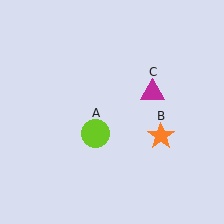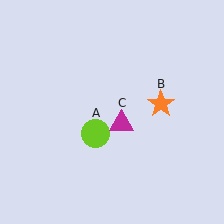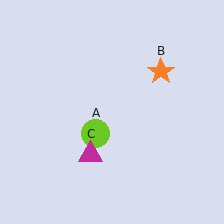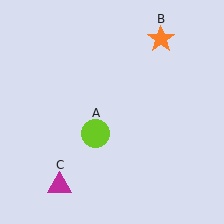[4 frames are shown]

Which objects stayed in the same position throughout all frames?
Lime circle (object A) remained stationary.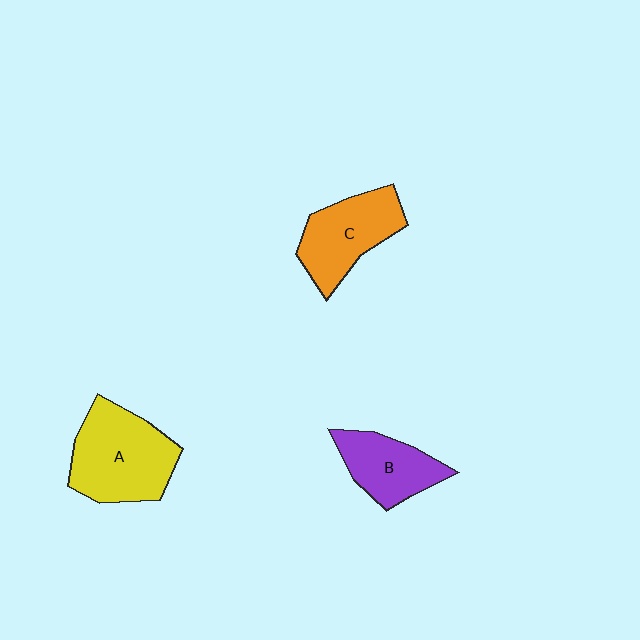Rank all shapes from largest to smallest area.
From largest to smallest: A (yellow), C (orange), B (purple).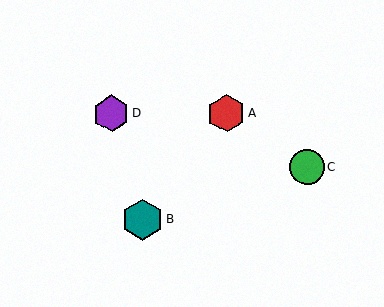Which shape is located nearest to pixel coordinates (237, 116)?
The red hexagon (labeled A) at (226, 113) is nearest to that location.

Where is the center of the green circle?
The center of the green circle is at (307, 167).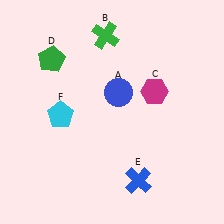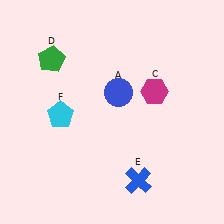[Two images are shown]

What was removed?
The green cross (B) was removed in Image 2.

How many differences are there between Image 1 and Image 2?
There is 1 difference between the two images.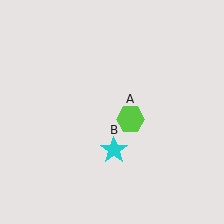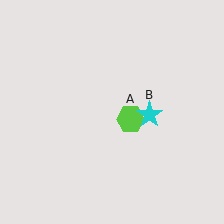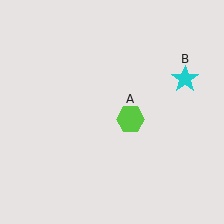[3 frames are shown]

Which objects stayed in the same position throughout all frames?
Lime hexagon (object A) remained stationary.